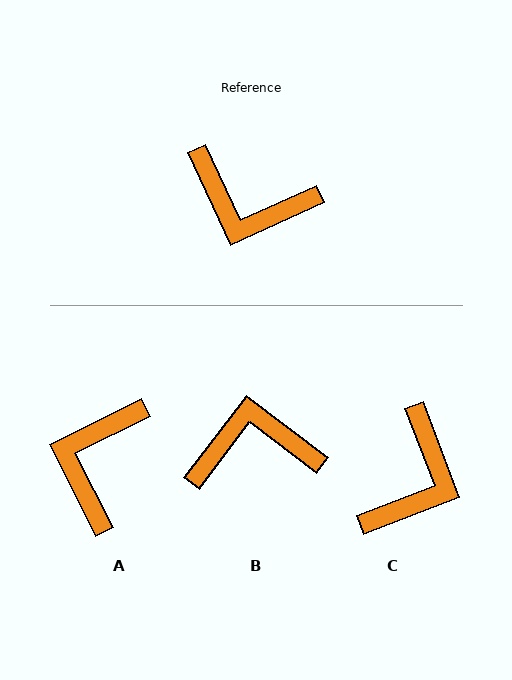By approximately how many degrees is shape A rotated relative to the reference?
Approximately 88 degrees clockwise.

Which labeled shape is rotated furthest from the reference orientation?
B, about 152 degrees away.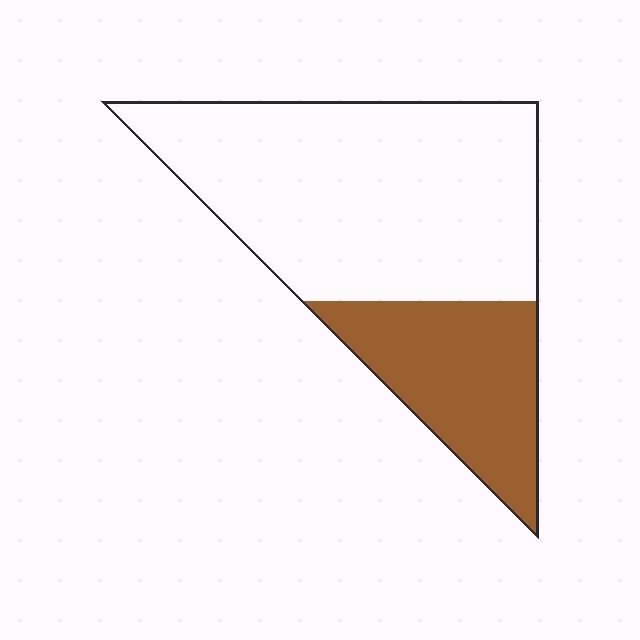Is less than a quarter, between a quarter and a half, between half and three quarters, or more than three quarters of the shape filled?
Between a quarter and a half.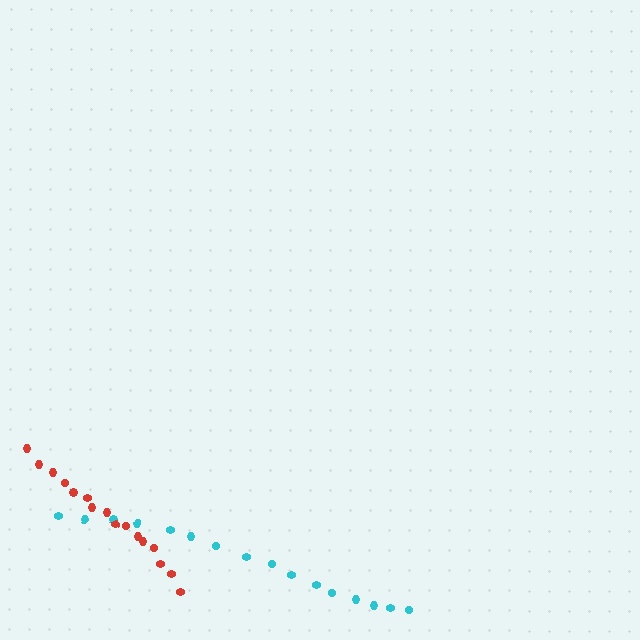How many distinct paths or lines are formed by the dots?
There are 2 distinct paths.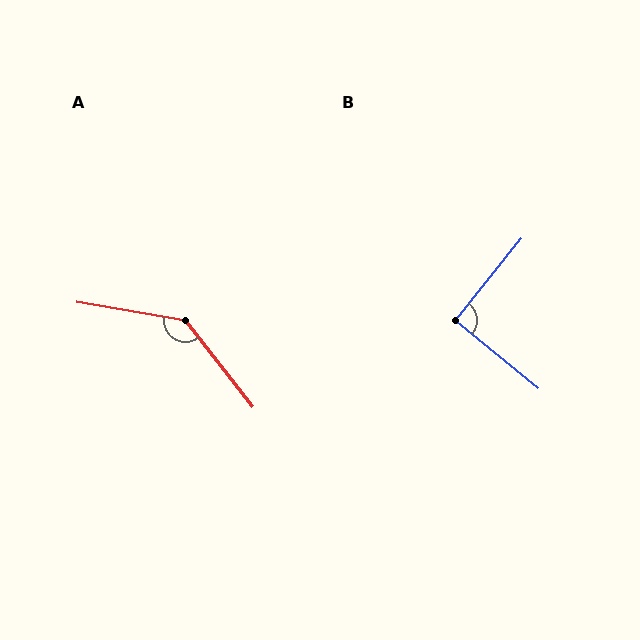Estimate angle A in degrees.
Approximately 138 degrees.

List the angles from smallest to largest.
B (90°), A (138°).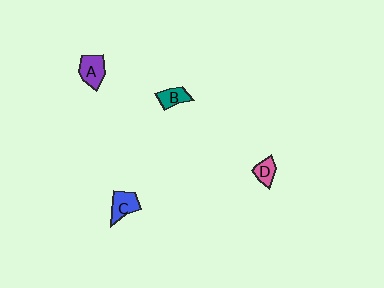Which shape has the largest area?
Shape A (purple).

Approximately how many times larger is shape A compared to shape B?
Approximately 1.4 times.